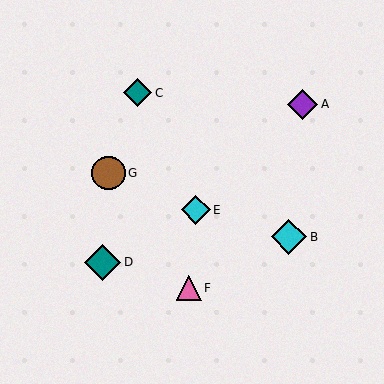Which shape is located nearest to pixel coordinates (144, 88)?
The teal diamond (labeled C) at (138, 93) is nearest to that location.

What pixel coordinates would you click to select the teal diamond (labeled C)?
Click at (138, 93) to select the teal diamond C.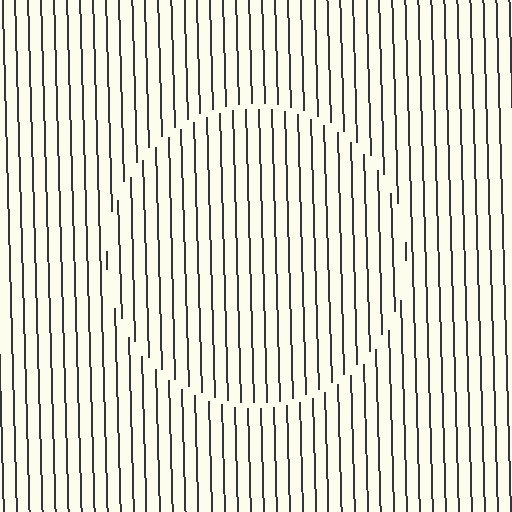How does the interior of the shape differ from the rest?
The interior of the shape contains the same grating, shifted by half a period — the contour is defined by the phase discontinuity where line-ends from the inner and outer gratings abut.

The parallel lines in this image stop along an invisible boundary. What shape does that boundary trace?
An illusory circle. The interior of the shape contains the same grating, shifted by half a period — the contour is defined by the phase discontinuity where line-ends from the inner and outer gratings abut.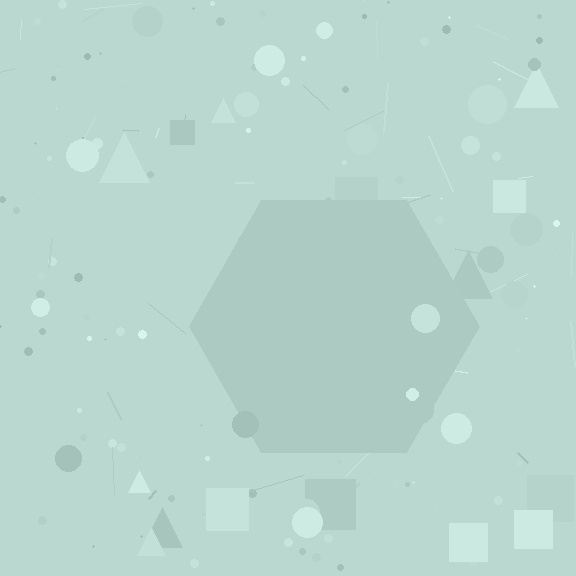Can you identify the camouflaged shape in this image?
The camouflaged shape is a hexagon.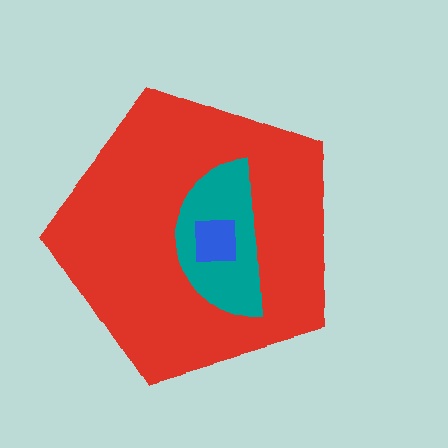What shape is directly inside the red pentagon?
The teal semicircle.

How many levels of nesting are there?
3.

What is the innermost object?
The blue square.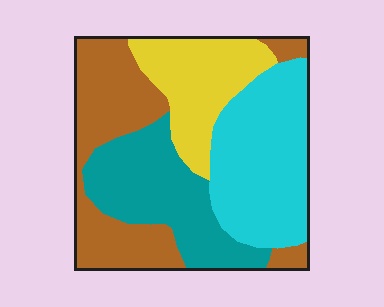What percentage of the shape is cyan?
Cyan covers around 30% of the shape.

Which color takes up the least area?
Yellow, at roughly 20%.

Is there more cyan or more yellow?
Cyan.